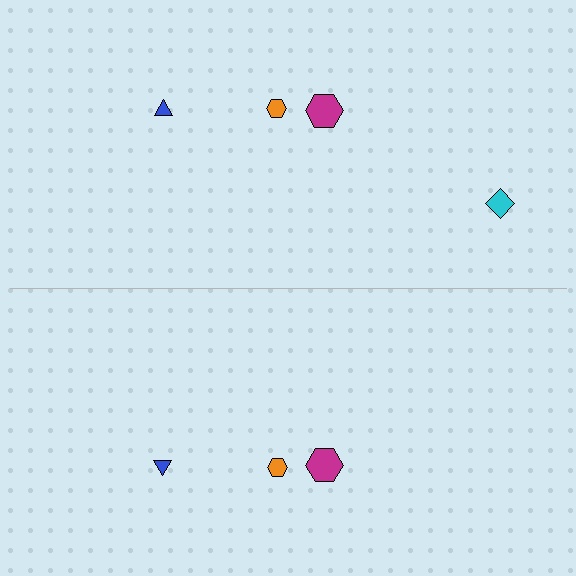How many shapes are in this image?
There are 7 shapes in this image.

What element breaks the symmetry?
A cyan diamond is missing from the bottom side.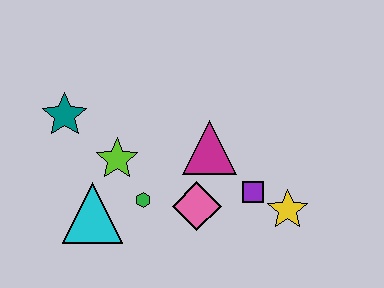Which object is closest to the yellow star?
The purple square is closest to the yellow star.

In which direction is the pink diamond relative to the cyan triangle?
The pink diamond is to the right of the cyan triangle.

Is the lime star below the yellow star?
No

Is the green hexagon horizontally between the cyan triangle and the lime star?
No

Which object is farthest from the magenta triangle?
The teal star is farthest from the magenta triangle.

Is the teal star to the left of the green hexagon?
Yes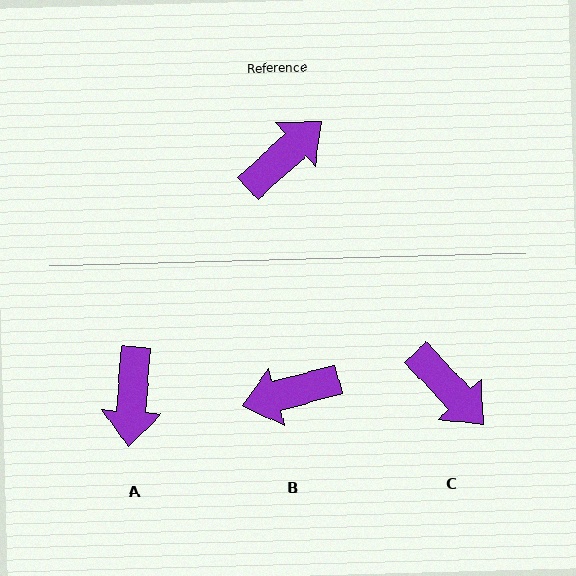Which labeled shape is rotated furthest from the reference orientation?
B, about 153 degrees away.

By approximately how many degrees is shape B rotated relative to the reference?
Approximately 153 degrees counter-clockwise.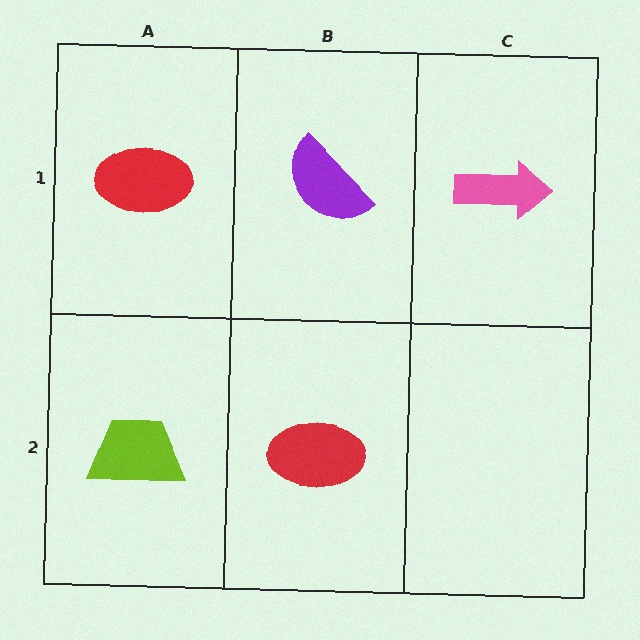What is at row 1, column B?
A purple semicircle.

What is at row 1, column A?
A red ellipse.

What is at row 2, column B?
A red ellipse.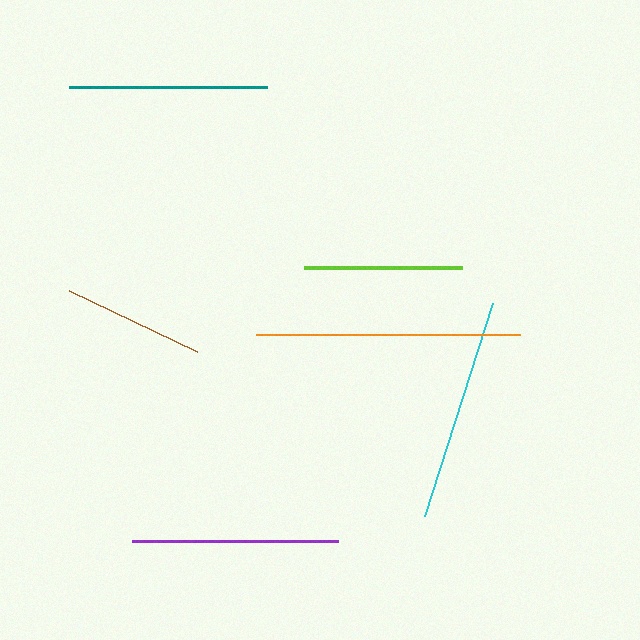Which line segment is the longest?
The orange line is the longest at approximately 265 pixels.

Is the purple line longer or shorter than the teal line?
The purple line is longer than the teal line.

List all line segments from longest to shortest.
From longest to shortest: orange, cyan, purple, teal, lime, brown.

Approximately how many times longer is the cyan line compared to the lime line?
The cyan line is approximately 1.4 times the length of the lime line.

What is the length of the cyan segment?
The cyan segment is approximately 223 pixels long.